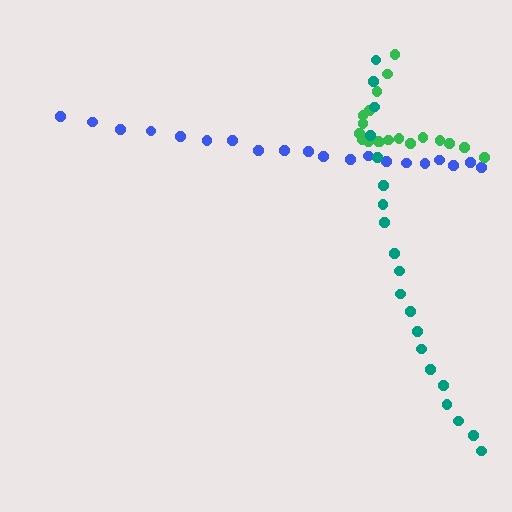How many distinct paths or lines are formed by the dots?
There are 3 distinct paths.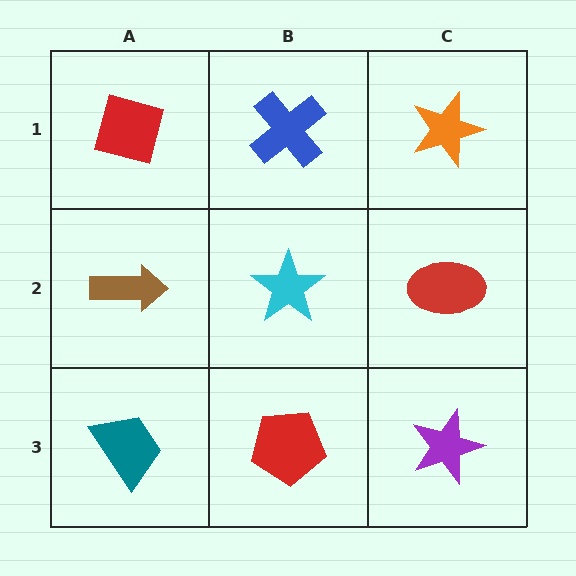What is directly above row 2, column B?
A blue cross.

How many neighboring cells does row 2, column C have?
3.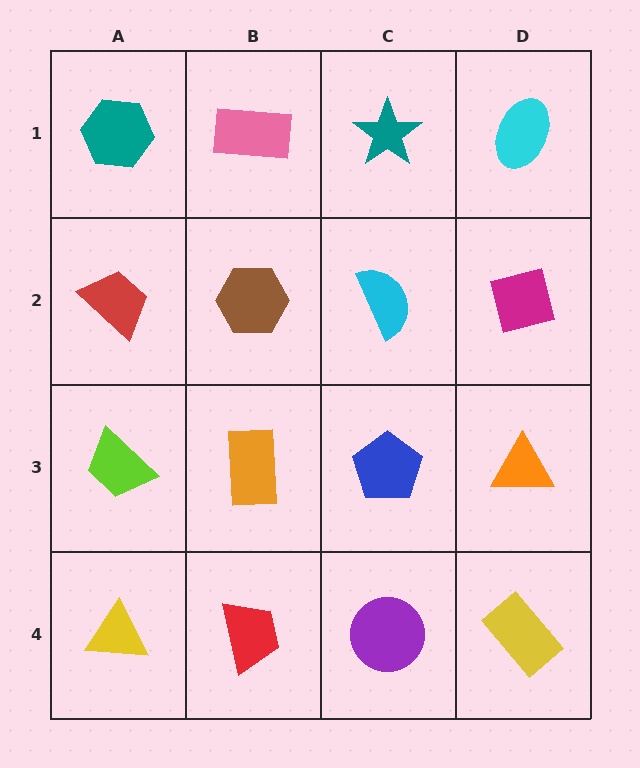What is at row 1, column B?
A pink rectangle.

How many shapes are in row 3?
4 shapes.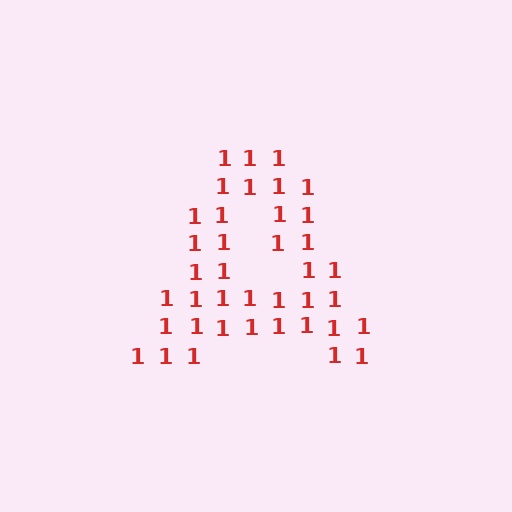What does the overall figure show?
The overall figure shows the letter A.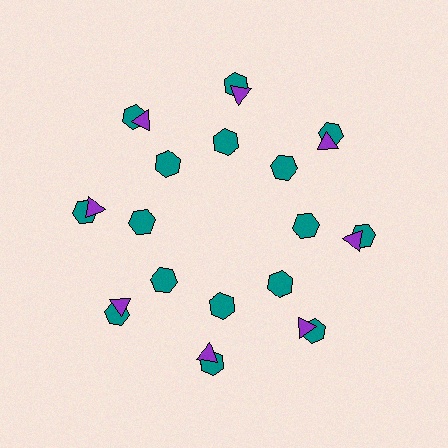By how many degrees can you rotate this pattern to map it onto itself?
The pattern maps onto itself every 45 degrees of rotation.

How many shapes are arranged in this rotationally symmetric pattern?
There are 24 shapes, arranged in 8 groups of 3.